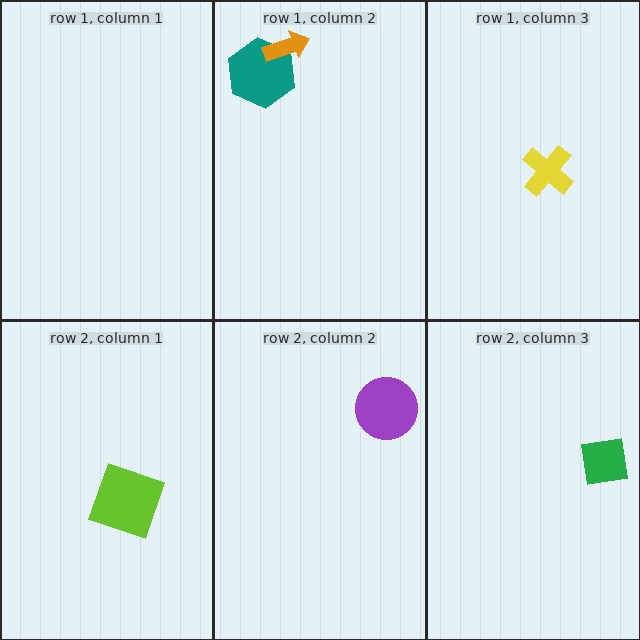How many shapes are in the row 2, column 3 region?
1.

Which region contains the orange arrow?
The row 1, column 2 region.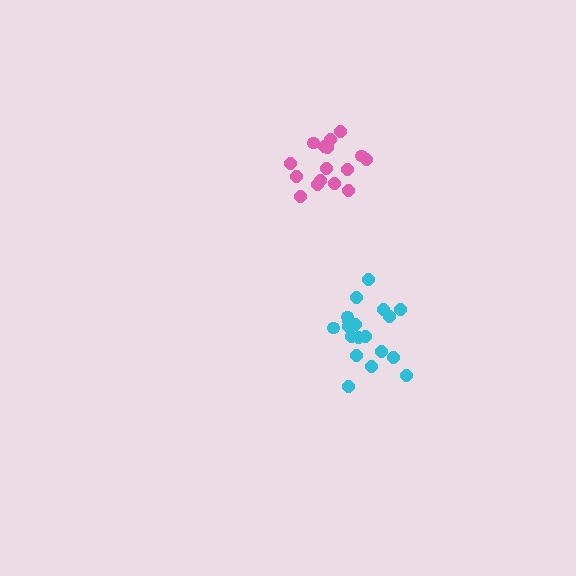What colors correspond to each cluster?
The clusters are colored: cyan, pink.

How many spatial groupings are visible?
There are 2 spatial groupings.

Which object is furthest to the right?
The cyan cluster is rightmost.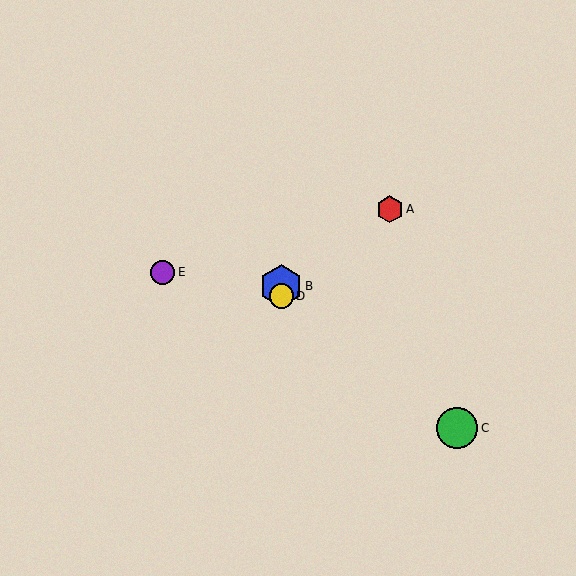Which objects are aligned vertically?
Objects B, D are aligned vertically.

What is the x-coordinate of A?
Object A is at x≈390.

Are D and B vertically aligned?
Yes, both are at x≈281.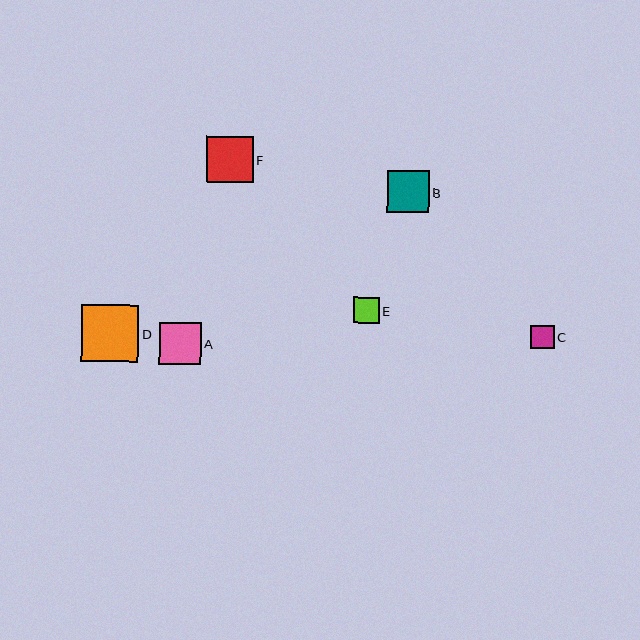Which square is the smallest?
Square C is the smallest with a size of approximately 23 pixels.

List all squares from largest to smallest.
From largest to smallest: D, F, B, A, E, C.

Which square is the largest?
Square D is the largest with a size of approximately 58 pixels.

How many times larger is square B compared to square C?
Square B is approximately 1.8 times the size of square C.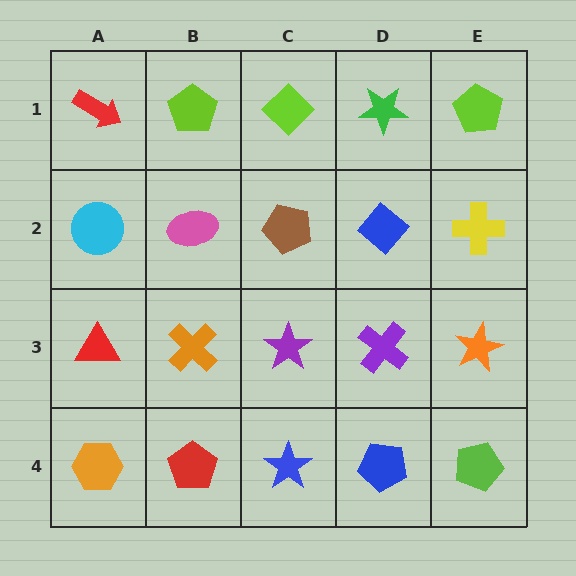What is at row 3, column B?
An orange cross.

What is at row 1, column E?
A lime pentagon.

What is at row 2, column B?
A pink ellipse.